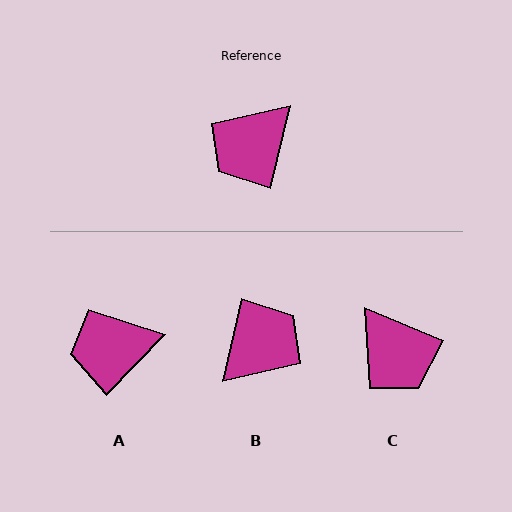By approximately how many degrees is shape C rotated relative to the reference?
Approximately 81 degrees counter-clockwise.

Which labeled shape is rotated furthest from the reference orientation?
B, about 180 degrees away.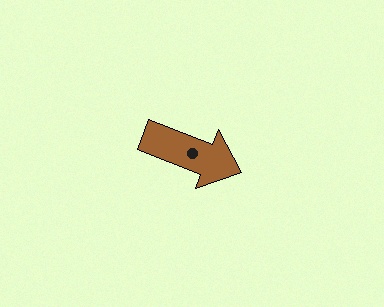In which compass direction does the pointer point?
East.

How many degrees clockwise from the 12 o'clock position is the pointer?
Approximately 111 degrees.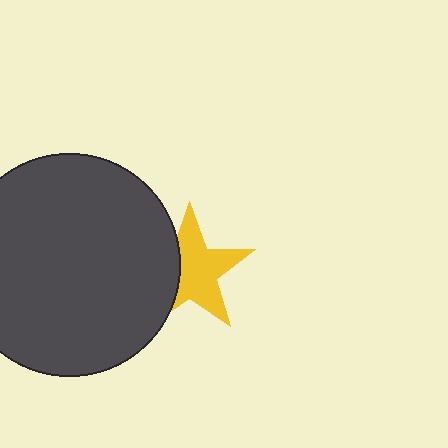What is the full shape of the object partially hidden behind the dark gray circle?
The partially hidden object is a yellow star.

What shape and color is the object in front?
The object in front is a dark gray circle.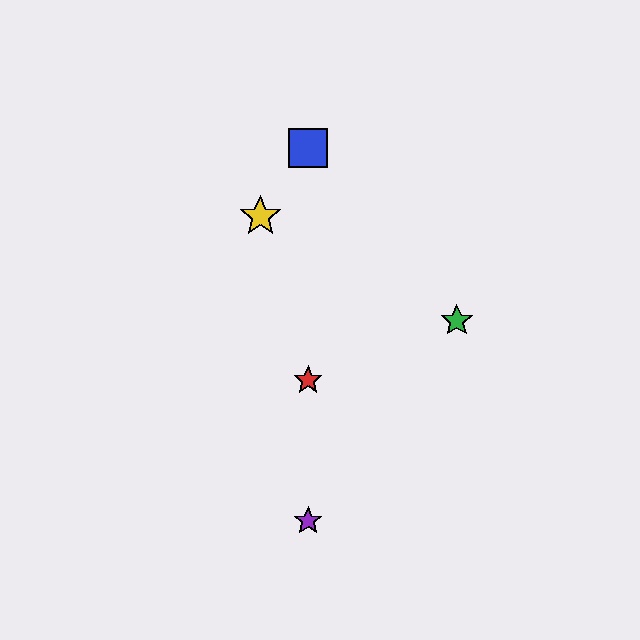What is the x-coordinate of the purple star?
The purple star is at x≈308.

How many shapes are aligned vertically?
3 shapes (the red star, the blue square, the purple star) are aligned vertically.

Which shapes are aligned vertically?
The red star, the blue square, the purple star are aligned vertically.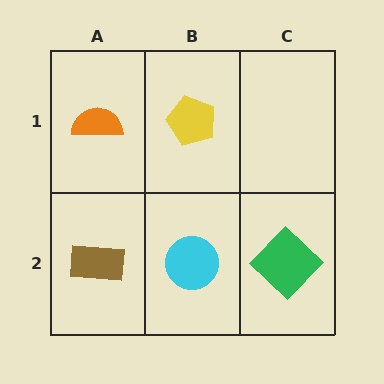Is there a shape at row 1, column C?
No, that cell is empty.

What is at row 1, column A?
An orange semicircle.